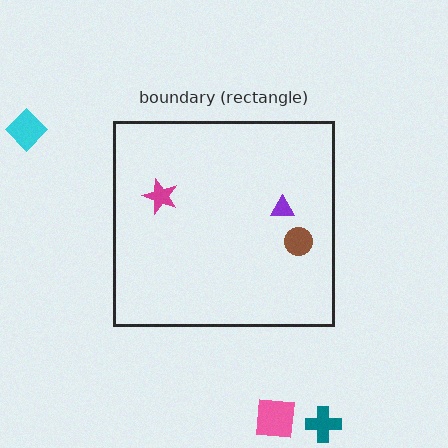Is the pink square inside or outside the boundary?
Outside.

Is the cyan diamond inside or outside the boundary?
Outside.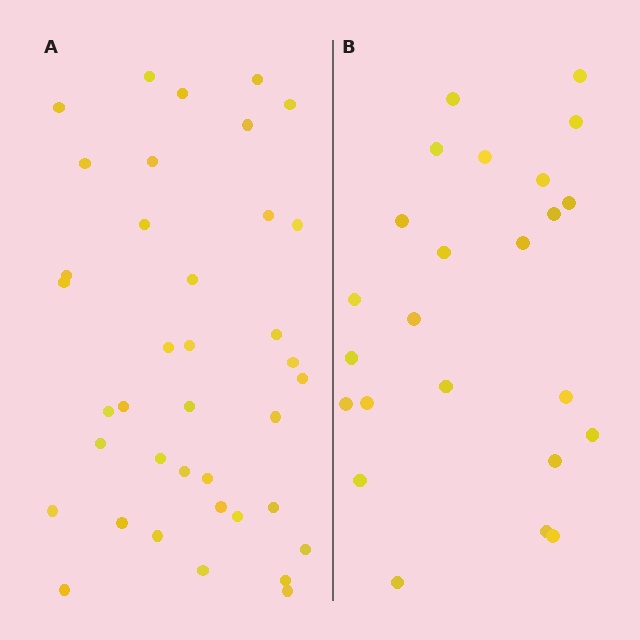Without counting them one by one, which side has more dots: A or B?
Region A (the left region) has more dots.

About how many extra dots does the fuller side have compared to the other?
Region A has approximately 15 more dots than region B.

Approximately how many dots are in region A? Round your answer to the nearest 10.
About 40 dots. (The exact count is 38, which rounds to 40.)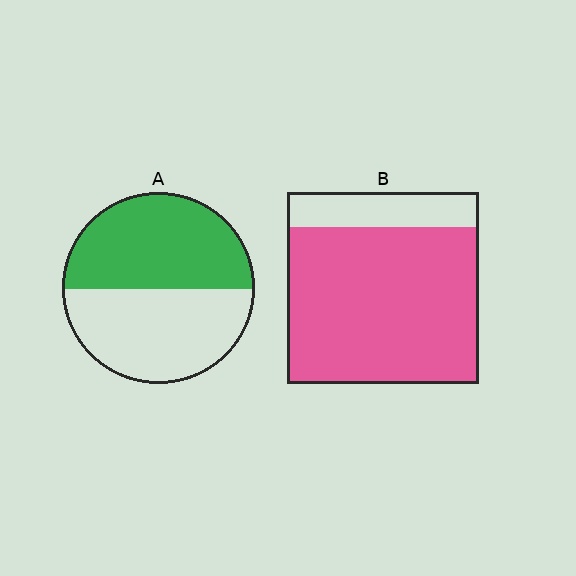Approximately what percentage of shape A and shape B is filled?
A is approximately 50% and B is approximately 80%.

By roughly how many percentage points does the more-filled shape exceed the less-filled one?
By roughly 30 percentage points (B over A).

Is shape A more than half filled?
Roughly half.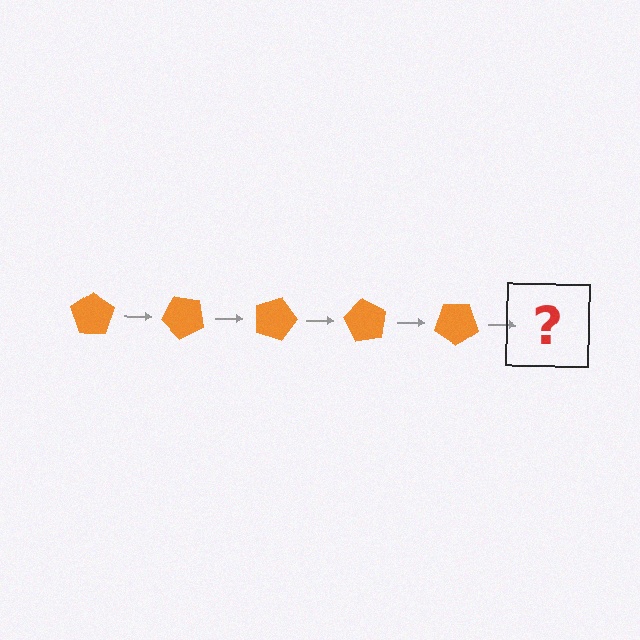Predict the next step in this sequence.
The next step is an orange pentagon rotated 225 degrees.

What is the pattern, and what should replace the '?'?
The pattern is that the pentagon rotates 45 degrees each step. The '?' should be an orange pentagon rotated 225 degrees.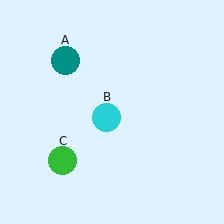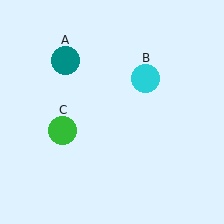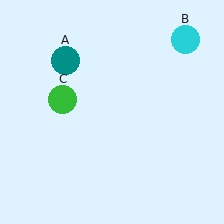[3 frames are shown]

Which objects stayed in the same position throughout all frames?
Teal circle (object A) remained stationary.